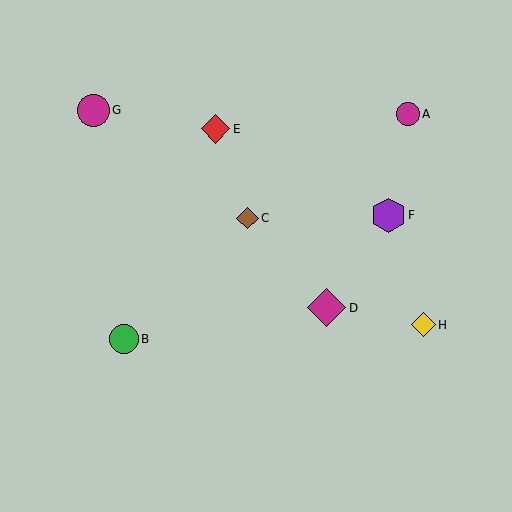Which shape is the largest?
The magenta diamond (labeled D) is the largest.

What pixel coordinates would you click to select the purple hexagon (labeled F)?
Click at (388, 215) to select the purple hexagon F.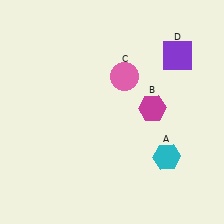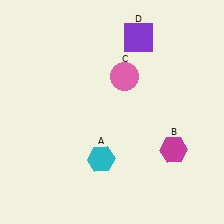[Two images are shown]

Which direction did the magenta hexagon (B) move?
The magenta hexagon (B) moved down.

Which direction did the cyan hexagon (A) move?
The cyan hexagon (A) moved left.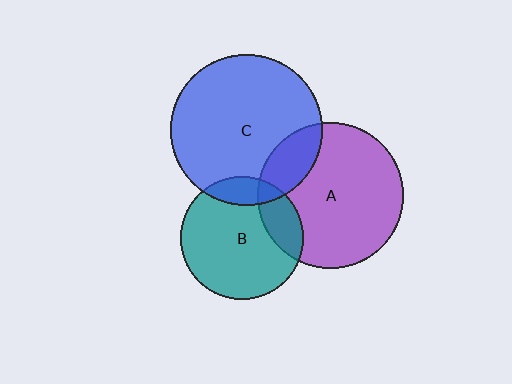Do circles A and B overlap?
Yes.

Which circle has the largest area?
Circle C (blue).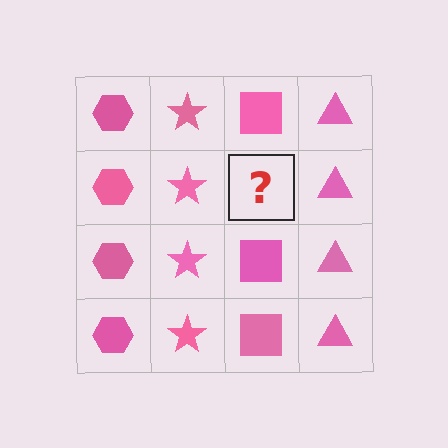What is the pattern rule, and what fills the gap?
The rule is that each column has a consistent shape. The gap should be filled with a pink square.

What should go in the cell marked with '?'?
The missing cell should contain a pink square.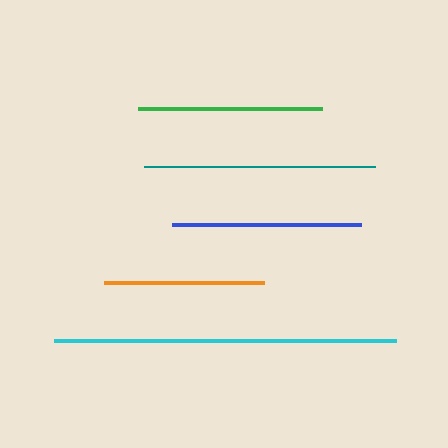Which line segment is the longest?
The cyan line is the longest at approximately 342 pixels.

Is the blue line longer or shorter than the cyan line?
The cyan line is longer than the blue line.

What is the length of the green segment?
The green segment is approximately 185 pixels long.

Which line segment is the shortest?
The orange line is the shortest at approximately 160 pixels.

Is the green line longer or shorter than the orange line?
The green line is longer than the orange line.